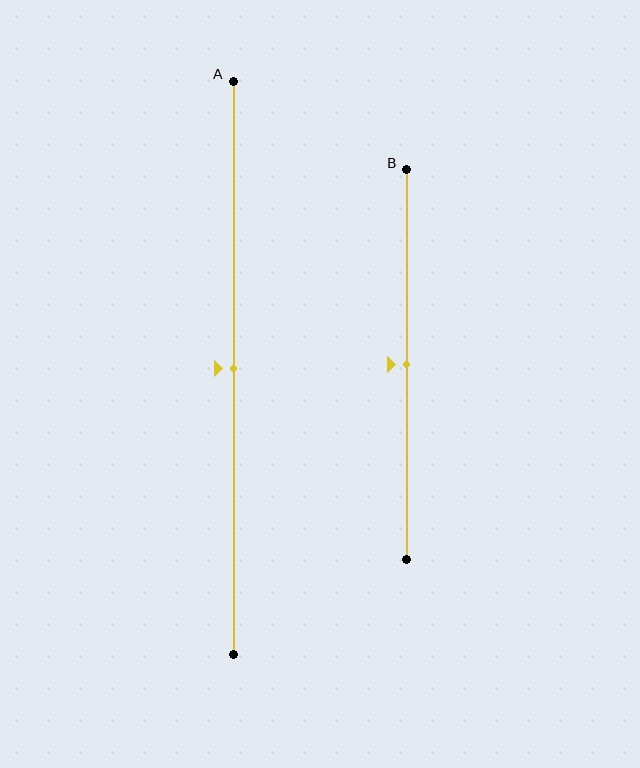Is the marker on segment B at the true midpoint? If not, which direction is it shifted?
Yes, the marker on segment B is at the true midpoint.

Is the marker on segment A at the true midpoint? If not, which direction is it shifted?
Yes, the marker on segment A is at the true midpoint.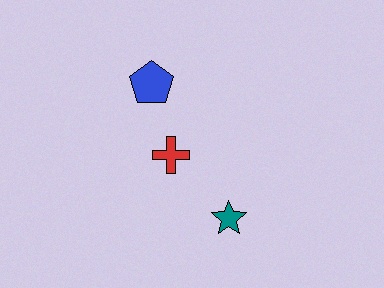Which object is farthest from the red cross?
The teal star is farthest from the red cross.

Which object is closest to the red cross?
The blue pentagon is closest to the red cross.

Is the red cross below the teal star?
No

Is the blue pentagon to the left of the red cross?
Yes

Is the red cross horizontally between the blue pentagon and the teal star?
Yes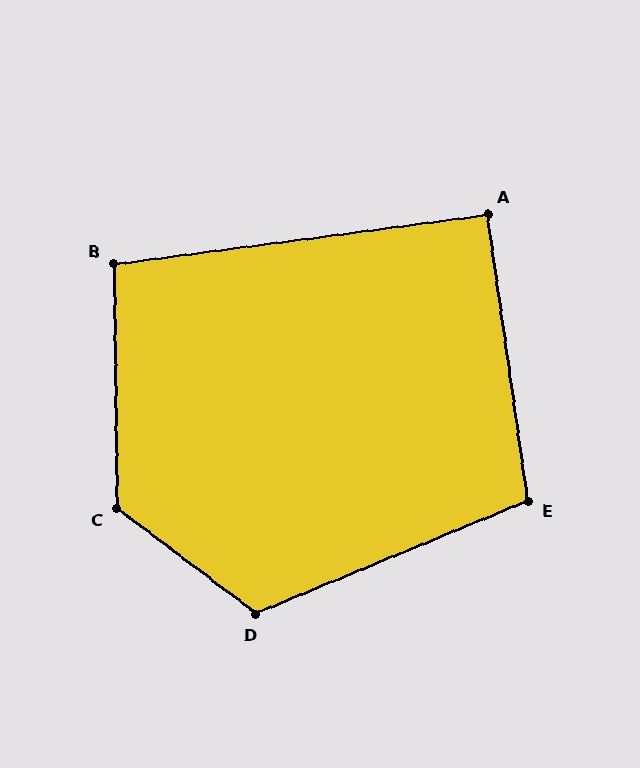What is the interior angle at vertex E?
Approximately 105 degrees (obtuse).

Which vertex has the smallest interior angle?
A, at approximately 90 degrees.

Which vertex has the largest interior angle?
C, at approximately 128 degrees.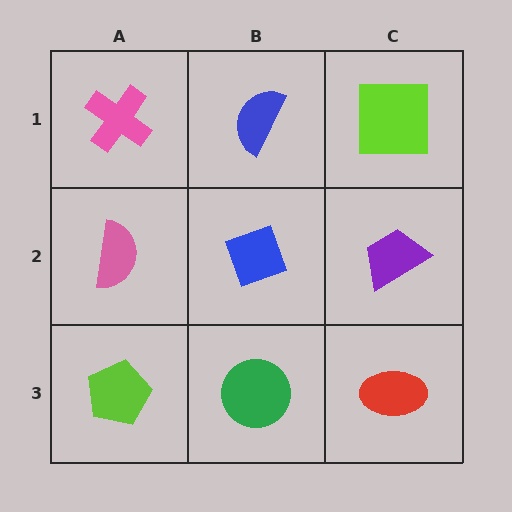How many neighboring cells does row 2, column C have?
3.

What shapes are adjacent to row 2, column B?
A blue semicircle (row 1, column B), a green circle (row 3, column B), a pink semicircle (row 2, column A), a purple trapezoid (row 2, column C).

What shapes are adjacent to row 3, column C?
A purple trapezoid (row 2, column C), a green circle (row 3, column B).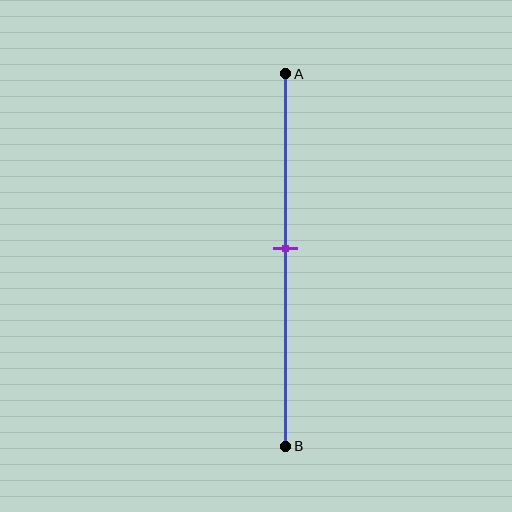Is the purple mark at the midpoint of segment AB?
No, the mark is at about 45% from A, not at the 50% midpoint.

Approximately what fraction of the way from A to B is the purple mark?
The purple mark is approximately 45% of the way from A to B.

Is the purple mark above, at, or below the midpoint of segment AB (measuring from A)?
The purple mark is above the midpoint of segment AB.